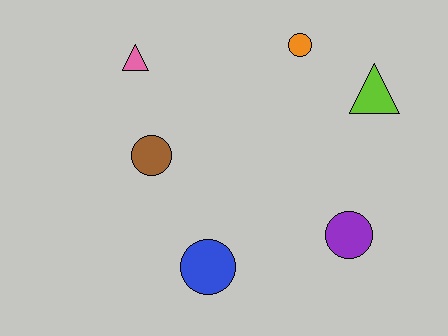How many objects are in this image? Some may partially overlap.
There are 6 objects.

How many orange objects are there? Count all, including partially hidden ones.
There is 1 orange object.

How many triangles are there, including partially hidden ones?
There are 2 triangles.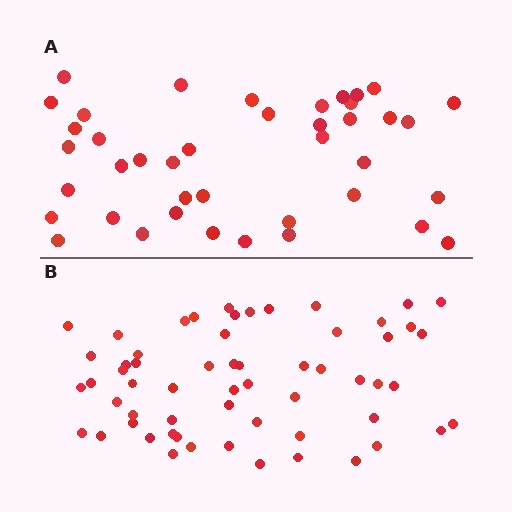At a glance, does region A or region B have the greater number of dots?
Region B (the bottom region) has more dots.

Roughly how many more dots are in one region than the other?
Region B has approximately 20 more dots than region A.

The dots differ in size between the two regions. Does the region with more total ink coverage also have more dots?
No. Region A has more total ink coverage because its dots are larger, but region B actually contains more individual dots. Total area can be misleading — the number of items is what matters here.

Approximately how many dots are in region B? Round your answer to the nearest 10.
About 60 dots. (The exact count is 59, which rounds to 60.)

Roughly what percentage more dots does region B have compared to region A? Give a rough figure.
About 45% more.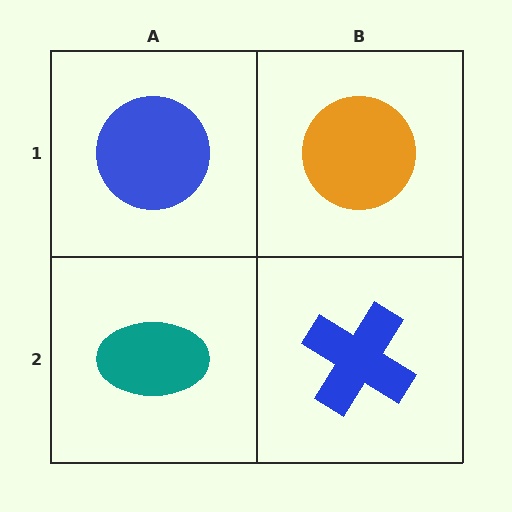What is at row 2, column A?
A teal ellipse.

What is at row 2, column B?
A blue cross.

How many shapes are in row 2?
2 shapes.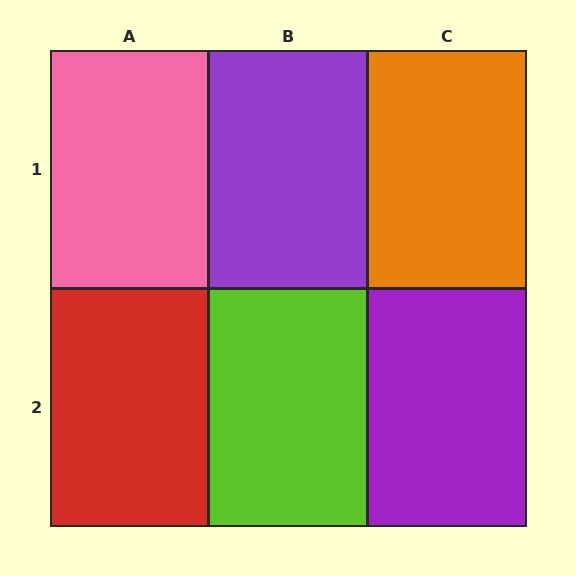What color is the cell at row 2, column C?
Purple.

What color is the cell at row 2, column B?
Lime.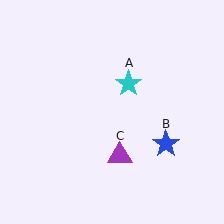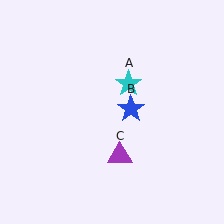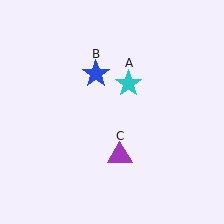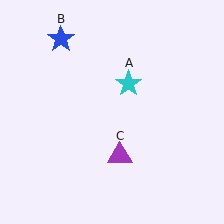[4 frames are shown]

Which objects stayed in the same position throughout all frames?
Cyan star (object A) and purple triangle (object C) remained stationary.